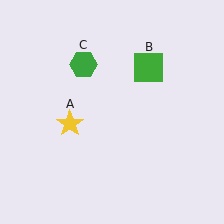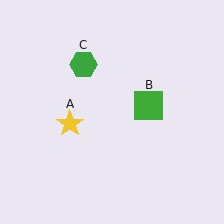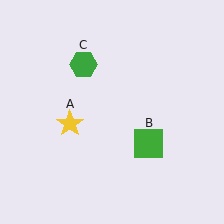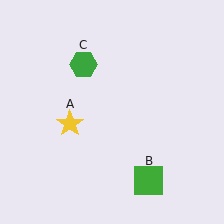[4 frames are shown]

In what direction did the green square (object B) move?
The green square (object B) moved down.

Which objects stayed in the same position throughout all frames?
Yellow star (object A) and green hexagon (object C) remained stationary.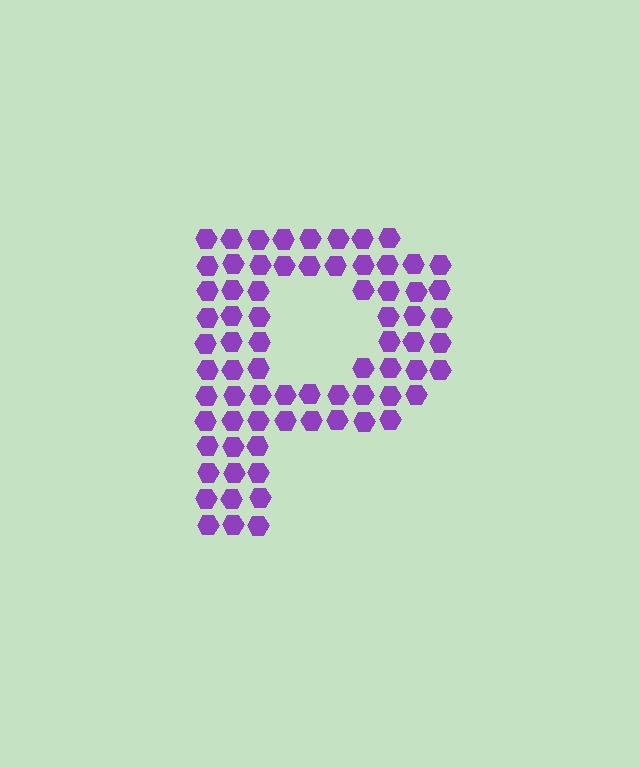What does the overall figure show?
The overall figure shows the letter P.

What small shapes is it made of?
It is made of small hexagons.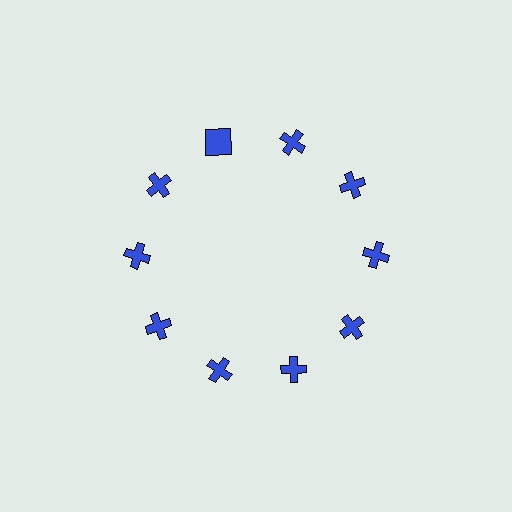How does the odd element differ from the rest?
It has a different shape: square instead of cross.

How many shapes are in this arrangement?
There are 10 shapes arranged in a ring pattern.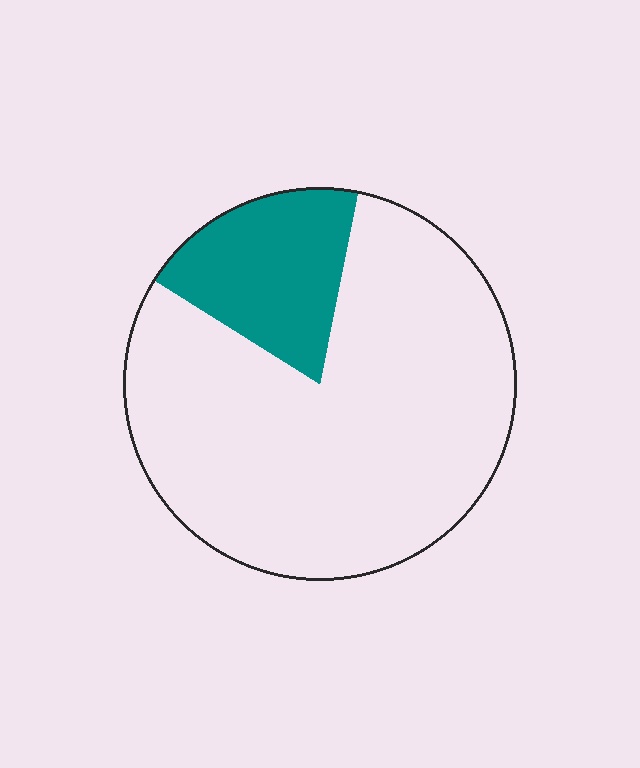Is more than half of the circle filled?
No.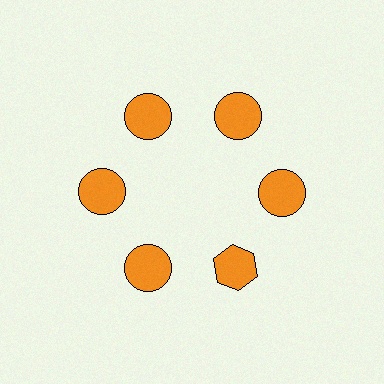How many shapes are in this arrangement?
There are 6 shapes arranged in a ring pattern.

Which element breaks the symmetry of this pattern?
The orange hexagon at roughly the 5 o'clock position breaks the symmetry. All other shapes are orange circles.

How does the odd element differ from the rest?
It has a different shape: hexagon instead of circle.